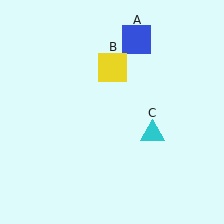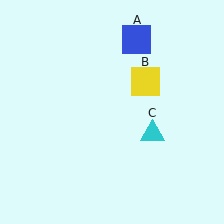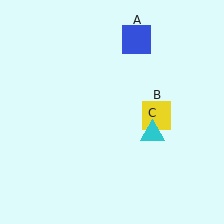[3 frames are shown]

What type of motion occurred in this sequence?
The yellow square (object B) rotated clockwise around the center of the scene.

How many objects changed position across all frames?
1 object changed position: yellow square (object B).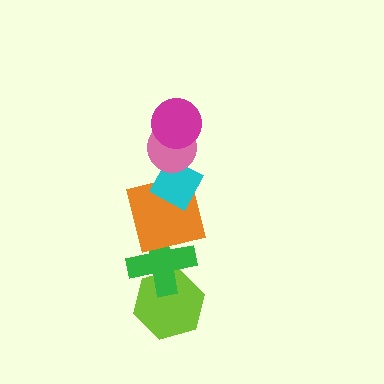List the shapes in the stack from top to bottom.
From top to bottom: the magenta circle, the pink circle, the cyan diamond, the orange square, the green cross, the lime hexagon.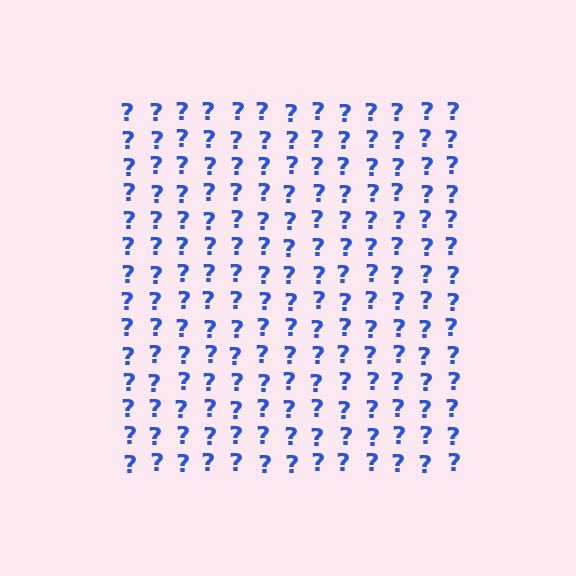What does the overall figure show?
The overall figure shows a square.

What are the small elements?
The small elements are question marks.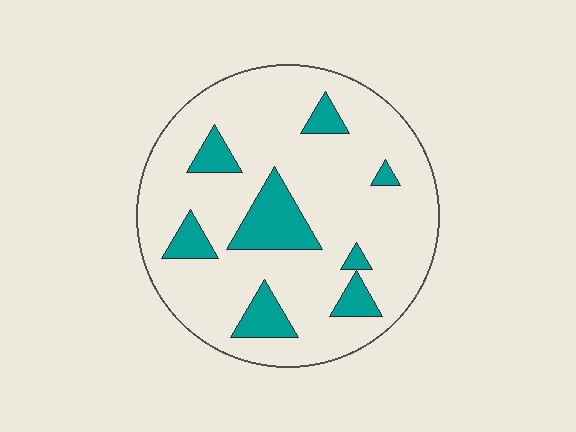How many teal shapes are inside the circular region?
8.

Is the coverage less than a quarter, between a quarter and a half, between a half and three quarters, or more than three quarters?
Less than a quarter.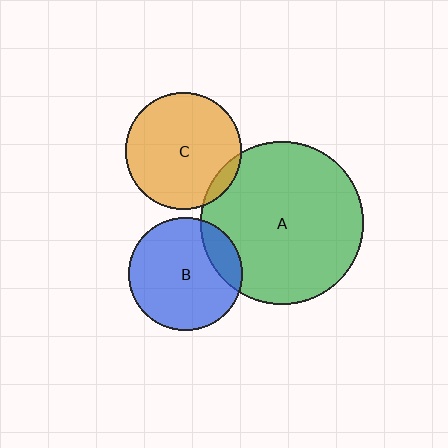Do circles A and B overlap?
Yes.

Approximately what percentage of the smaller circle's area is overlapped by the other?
Approximately 15%.